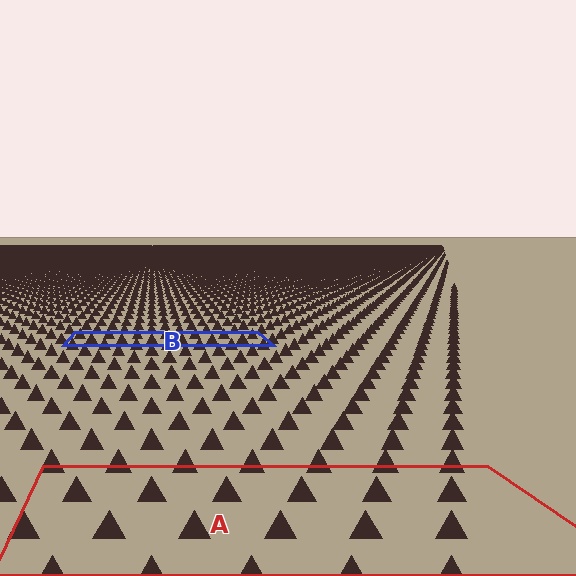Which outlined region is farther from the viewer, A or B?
Region B is farther from the viewer — the texture elements inside it appear smaller and more densely packed.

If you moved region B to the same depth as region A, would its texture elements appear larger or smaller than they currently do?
They would appear larger. At a closer depth, the same texture elements are projected at a bigger on-screen size.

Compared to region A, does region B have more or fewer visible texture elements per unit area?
Region B has more texture elements per unit area — they are packed more densely because it is farther away.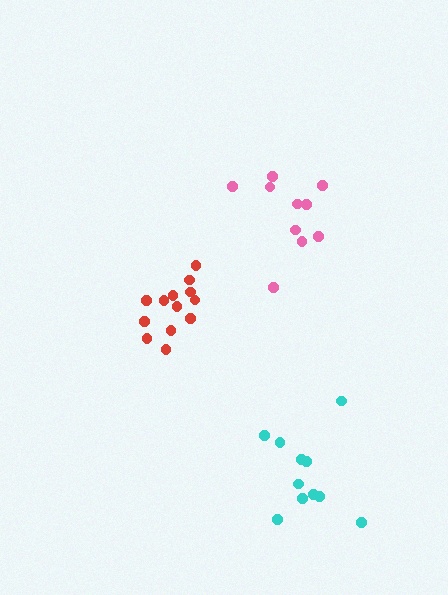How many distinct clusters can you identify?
There are 3 distinct clusters.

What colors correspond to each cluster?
The clusters are colored: cyan, pink, red.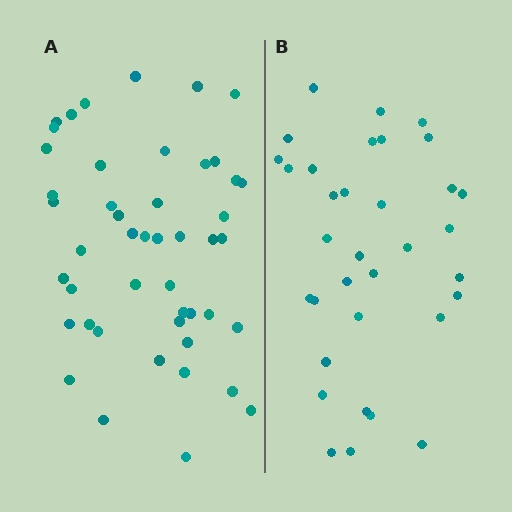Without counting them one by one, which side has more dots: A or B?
Region A (the left region) has more dots.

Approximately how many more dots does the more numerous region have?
Region A has approximately 15 more dots than region B.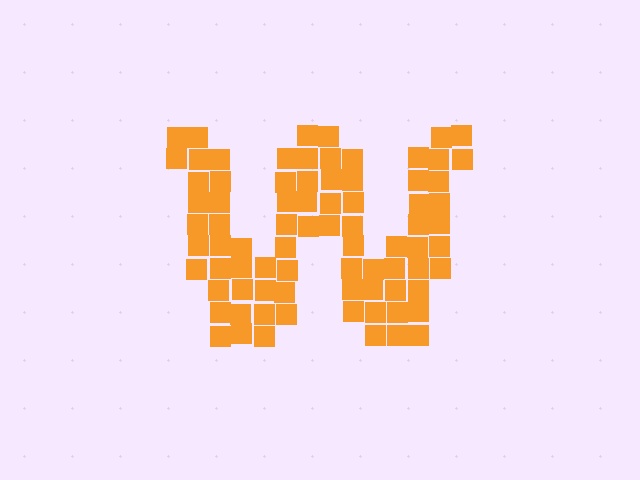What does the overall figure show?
The overall figure shows the letter W.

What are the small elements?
The small elements are squares.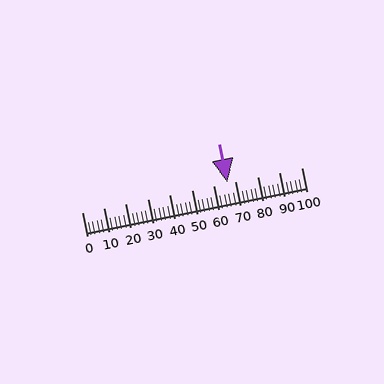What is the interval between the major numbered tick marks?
The major tick marks are spaced 10 units apart.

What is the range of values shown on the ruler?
The ruler shows values from 0 to 100.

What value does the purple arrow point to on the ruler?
The purple arrow points to approximately 66.